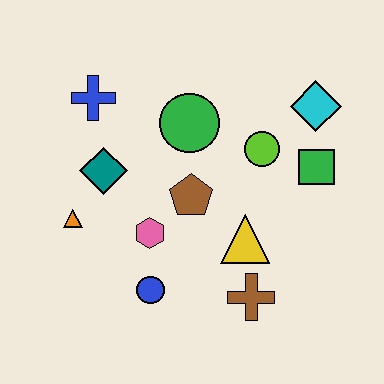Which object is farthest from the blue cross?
The brown cross is farthest from the blue cross.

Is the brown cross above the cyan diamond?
No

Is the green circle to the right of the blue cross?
Yes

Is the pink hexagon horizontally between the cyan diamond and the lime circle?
No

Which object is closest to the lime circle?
The green square is closest to the lime circle.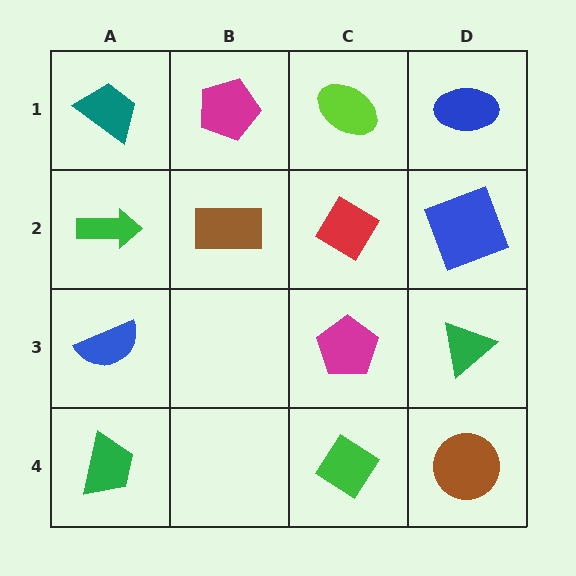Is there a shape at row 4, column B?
No, that cell is empty.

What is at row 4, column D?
A brown circle.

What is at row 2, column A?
A green arrow.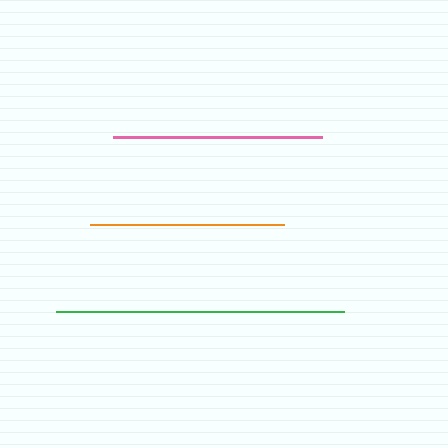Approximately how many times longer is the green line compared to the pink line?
The green line is approximately 1.4 times the length of the pink line.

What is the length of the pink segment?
The pink segment is approximately 209 pixels long.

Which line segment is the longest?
The green line is the longest at approximately 288 pixels.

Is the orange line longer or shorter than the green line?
The green line is longer than the orange line.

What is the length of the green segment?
The green segment is approximately 288 pixels long.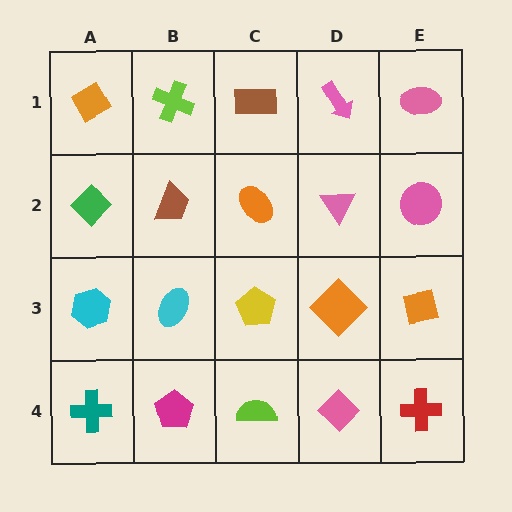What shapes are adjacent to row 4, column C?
A yellow pentagon (row 3, column C), a magenta pentagon (row 4, column B), a pink diamond (row 4, column D).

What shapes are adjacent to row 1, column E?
A pink circle (row 2, column E), a pink arrow (row 1, column D).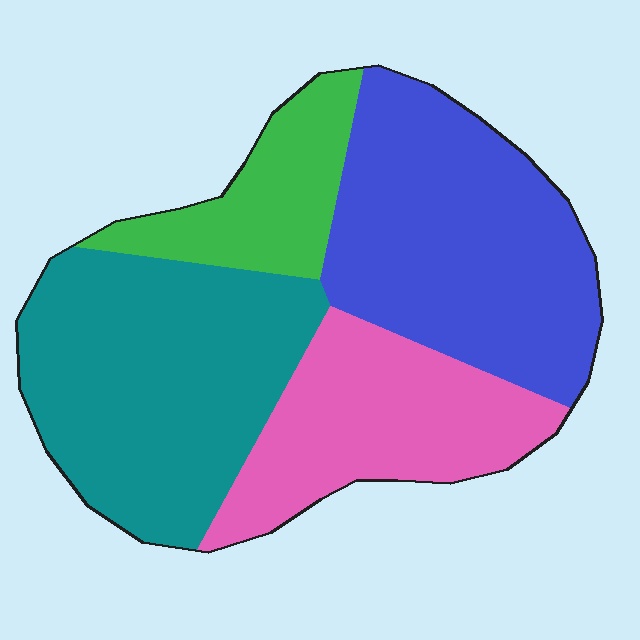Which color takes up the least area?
Green, at roughly 15%.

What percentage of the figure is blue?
Blue covers about 30% of the figure.